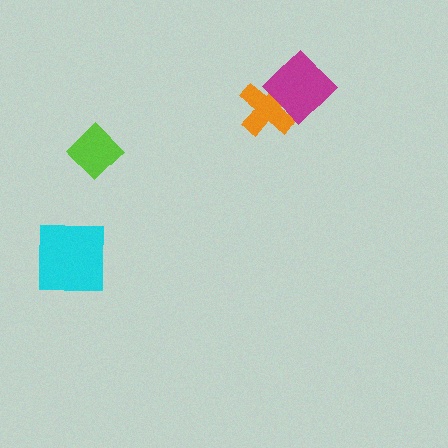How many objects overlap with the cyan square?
0 objects overlap with the cyan square.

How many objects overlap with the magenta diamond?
1 object overlaps with the magenta diamond.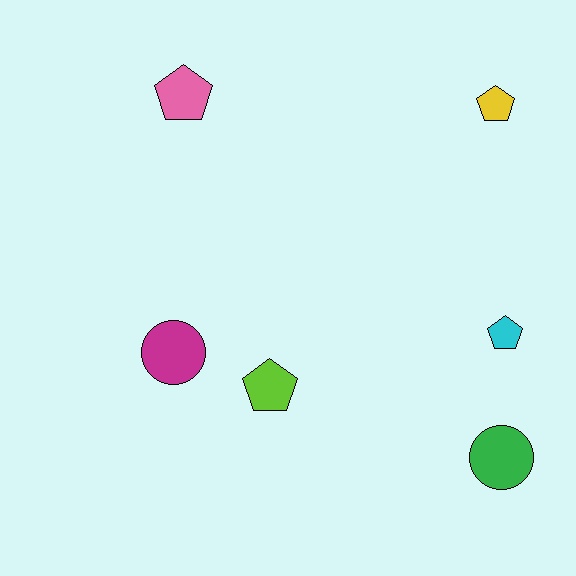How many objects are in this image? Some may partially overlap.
There are 6 objects.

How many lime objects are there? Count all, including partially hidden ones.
There is 1 lime object.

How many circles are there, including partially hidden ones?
There are 2 circles.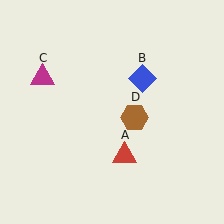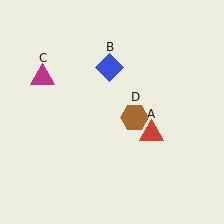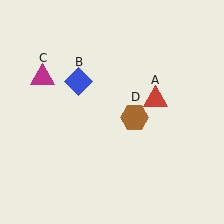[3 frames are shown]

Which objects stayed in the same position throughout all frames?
Magenta triangle (object C) and brown hexagon (object D) remained stationary.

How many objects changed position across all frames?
2 objects changed position: red triangle (object A), blue diamond (object B).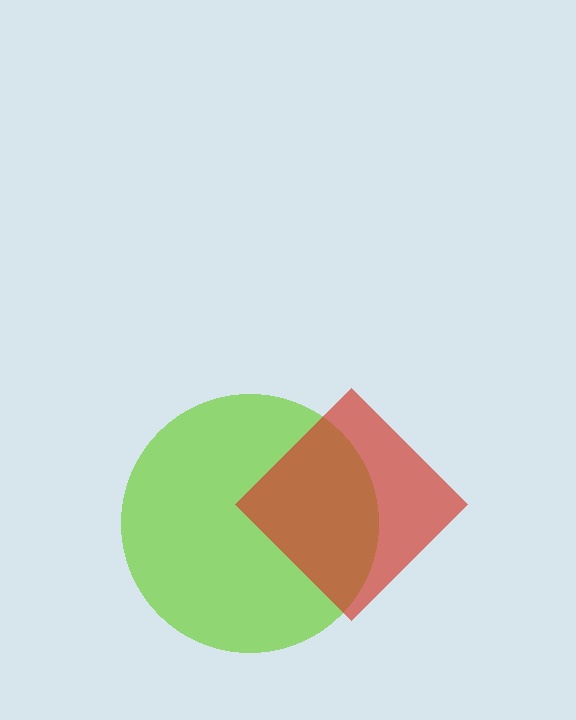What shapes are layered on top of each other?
The layered shapes are: a lime circle, a red diamond.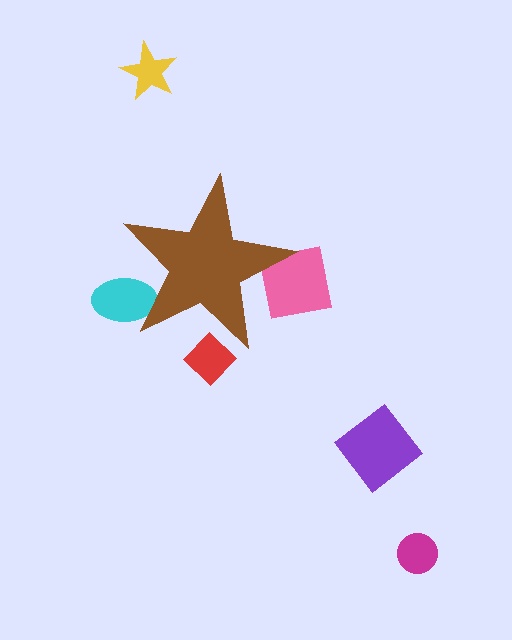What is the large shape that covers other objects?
A brown star.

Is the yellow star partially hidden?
No, the yellow star is fully visible.